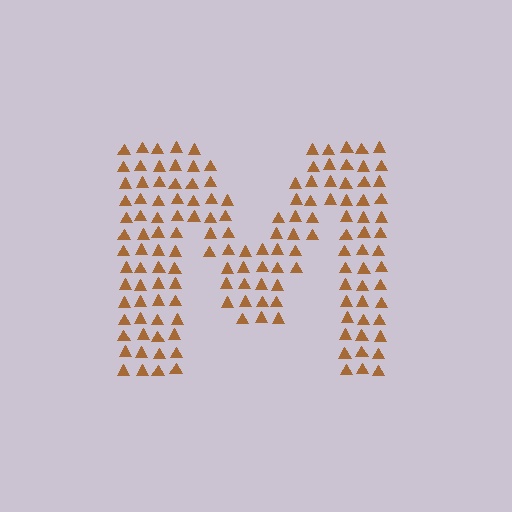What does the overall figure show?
The overall figure shows the letter M.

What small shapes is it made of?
It is made of small triangles.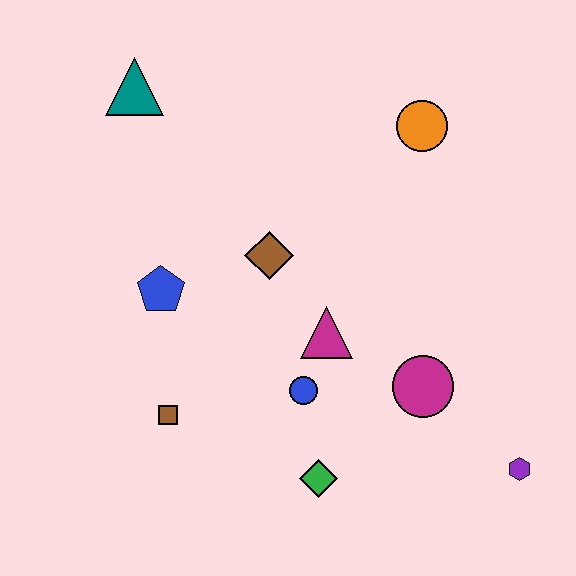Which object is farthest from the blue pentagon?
The purple hexagon is farthest from the blue pentagon.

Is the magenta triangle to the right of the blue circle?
Yes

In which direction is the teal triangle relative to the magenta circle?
The teal triangle is above the magenta circle.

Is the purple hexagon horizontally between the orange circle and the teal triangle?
No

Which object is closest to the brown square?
The blue pentagon is closest to the brown square.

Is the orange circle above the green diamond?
Yes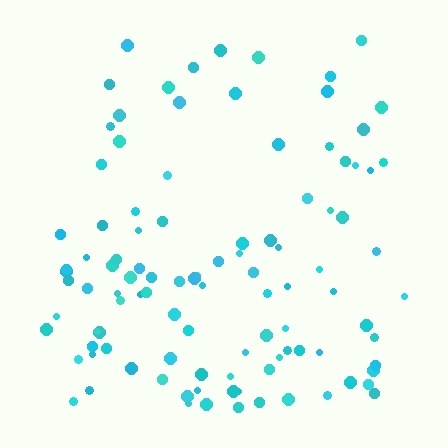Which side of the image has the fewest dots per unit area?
The top.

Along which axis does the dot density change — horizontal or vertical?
Vertical.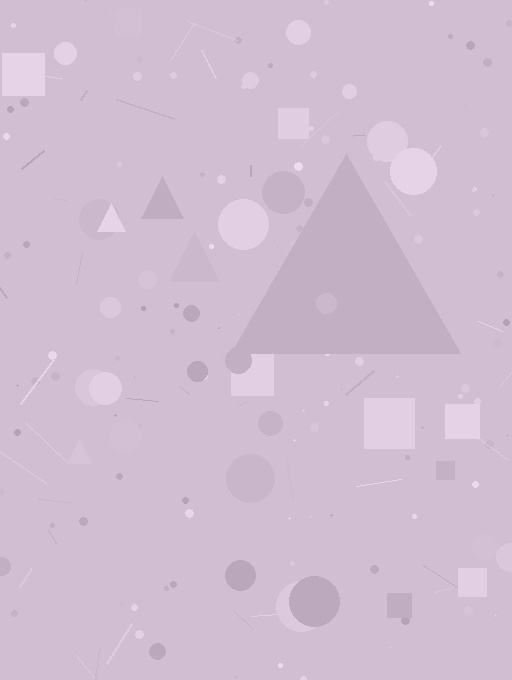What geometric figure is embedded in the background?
A triangle is embedded in the background.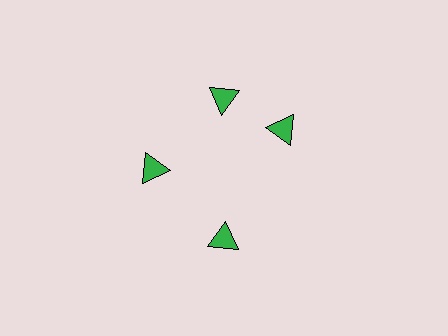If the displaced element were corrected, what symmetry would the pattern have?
It would have 4-fold rotational symmetry — the pattern would map onto itself every 90 degrees.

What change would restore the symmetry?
The symmetry would be restored by rotating it back into even spacing with its neighbors so that all 4 triangles sit at equal angles and equal distance from the center.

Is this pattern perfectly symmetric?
No. The 4 green triangles are arranged in a ring, but one element near the 3 o'clock position is rotated out of alignment along the ring, breaking the 4-fold rotational symmetry.